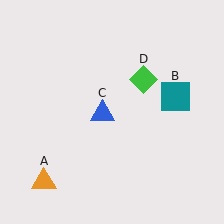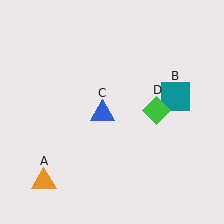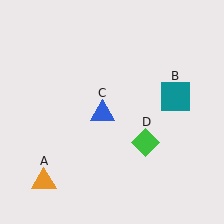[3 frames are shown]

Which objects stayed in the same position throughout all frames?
Orange triangle (object A) and teal square (object B) and blue triangle (object C) remained stationary.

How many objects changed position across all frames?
1 object changed position: green diamond (object D).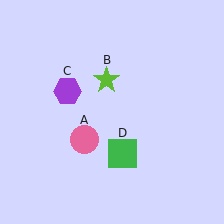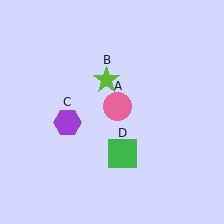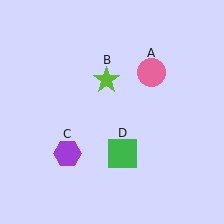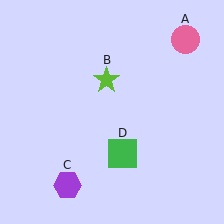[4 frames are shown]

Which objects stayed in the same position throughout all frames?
Lime star (object B) and green square (object D) remained stationary.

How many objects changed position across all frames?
2 objects changed position: pink circle (object A), purple hexagon (object C).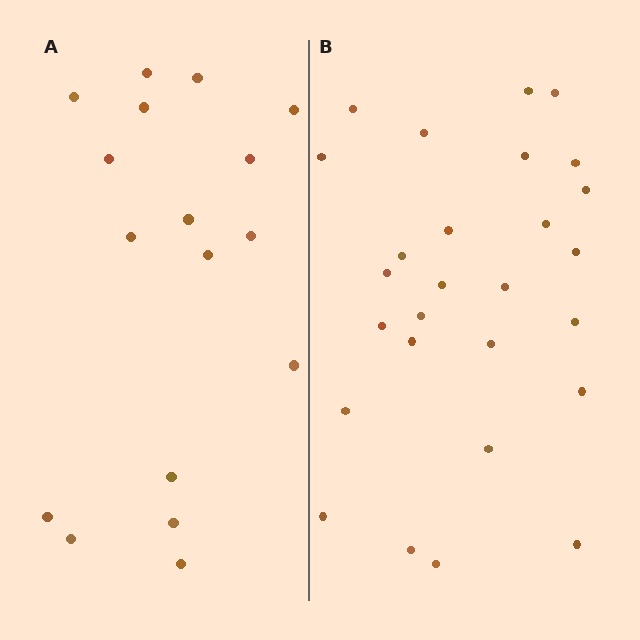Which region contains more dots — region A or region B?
Region B (the right region) has more dots.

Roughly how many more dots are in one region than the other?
Region B has roughly 10 or so more dots than region A.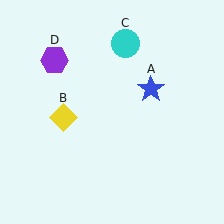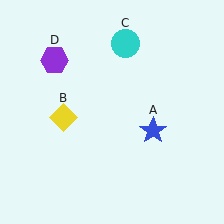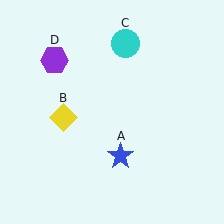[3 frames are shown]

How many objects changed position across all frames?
1 object changed position: blue star (object A).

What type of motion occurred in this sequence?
The blue star (object A) rotated clockwise around the center of the scene.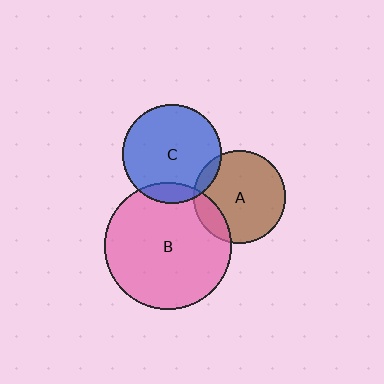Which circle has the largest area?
Circle B (pink).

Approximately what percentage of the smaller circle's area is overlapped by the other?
Approximately 15%.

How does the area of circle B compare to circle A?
Approximately 1.9 times.